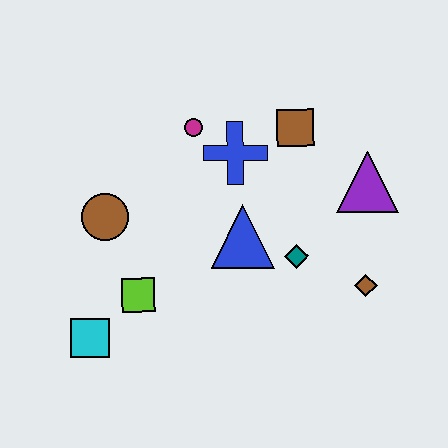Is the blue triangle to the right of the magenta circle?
Yes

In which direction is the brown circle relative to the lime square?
The brown circle is above the lime square.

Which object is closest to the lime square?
The cyan square is closest to the lime square.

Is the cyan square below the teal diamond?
Yes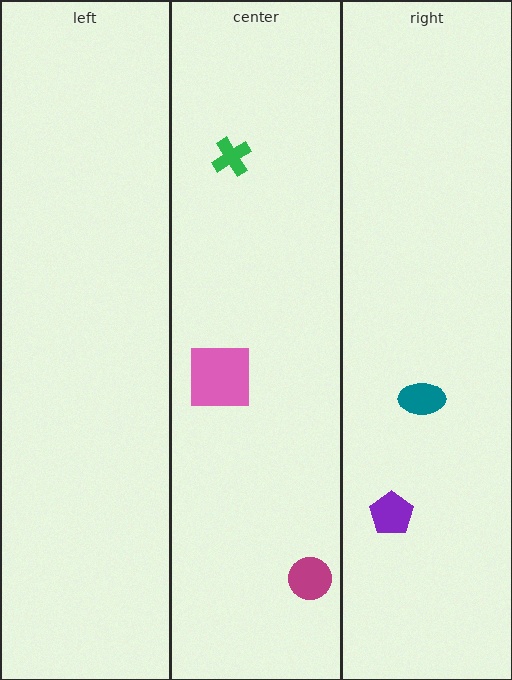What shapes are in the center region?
The green cross, the pink square, the magenta circle.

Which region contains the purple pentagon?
The right region.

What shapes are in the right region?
The teal ellipse, the purple pentagon.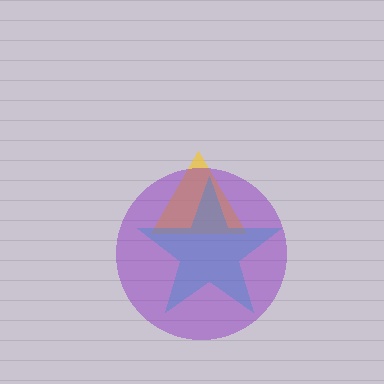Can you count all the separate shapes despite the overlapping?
Yes, there are 3 separate shapes.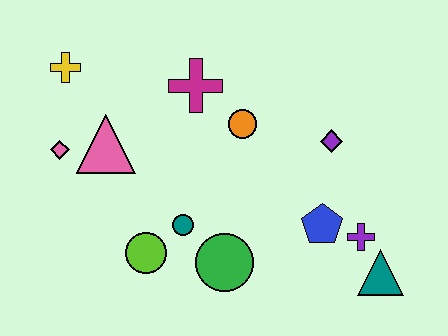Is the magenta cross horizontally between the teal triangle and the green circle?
No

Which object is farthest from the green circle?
The yellow cross is farthest from the green circle.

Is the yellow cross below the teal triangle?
No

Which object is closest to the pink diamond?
The pink triangle is closest to the pink diamond.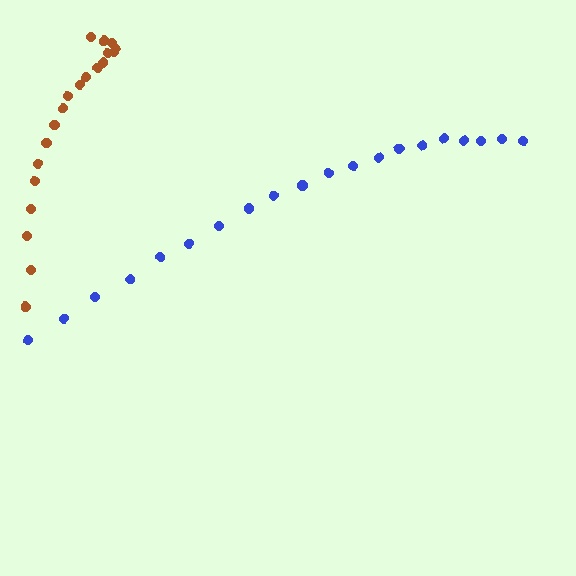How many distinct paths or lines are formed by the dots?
There are 2 distinct paths.